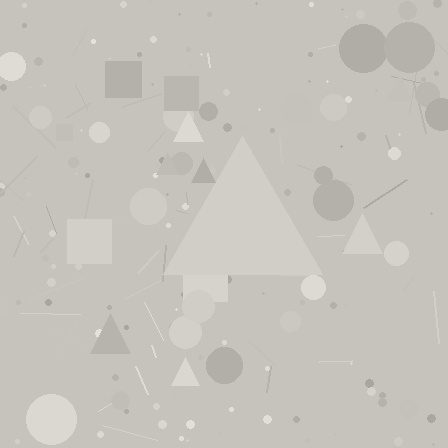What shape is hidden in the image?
A triangle is hidden in the image.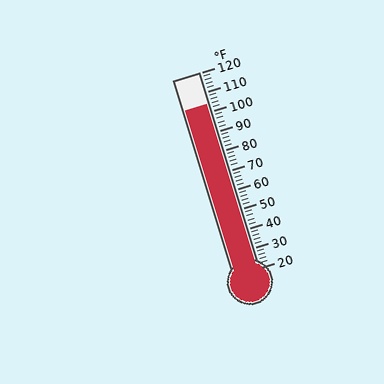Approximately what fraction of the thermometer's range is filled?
The thermometer is filled to approximately 85% of its range.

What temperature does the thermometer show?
The thermometer shows approximately 104°F.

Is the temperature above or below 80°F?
The temperature is above 80°F.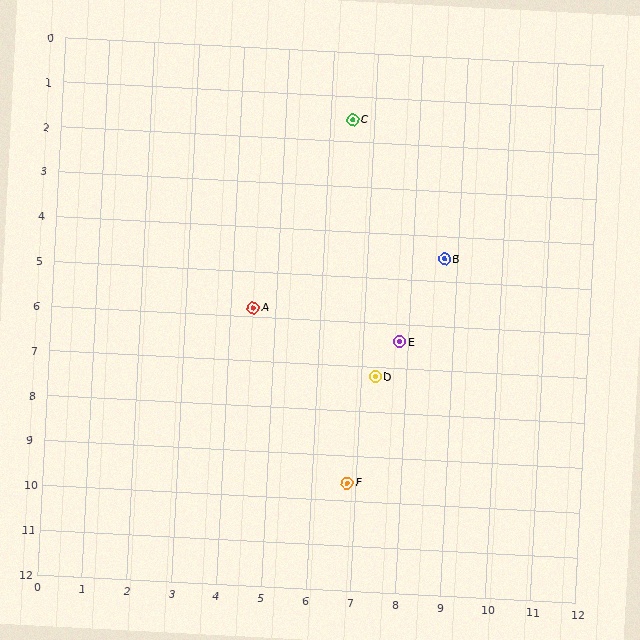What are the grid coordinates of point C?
Point C is at approximately (6.5, 1.5).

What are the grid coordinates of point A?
Point A is at approximately (4.5, 5.8).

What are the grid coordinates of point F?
Point F is at approximately (6.8, 9.6).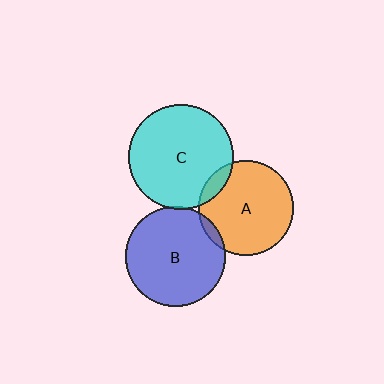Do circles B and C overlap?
Yes.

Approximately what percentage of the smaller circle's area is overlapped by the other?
Approximately 5%.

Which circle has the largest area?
Circle C (cyan).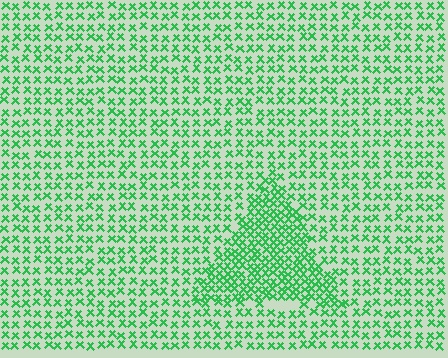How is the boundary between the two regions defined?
The boundary is defined by a change in element density (approximately 1.9x ratio). All elements are the same color, size, and shape.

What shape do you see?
I see a triangle.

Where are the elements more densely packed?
The elements are more densely packed inside the triangle boundary.